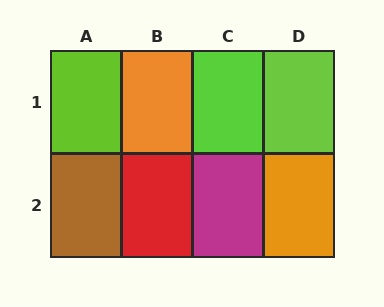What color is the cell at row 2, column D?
Orange.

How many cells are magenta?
1 cell is magenta.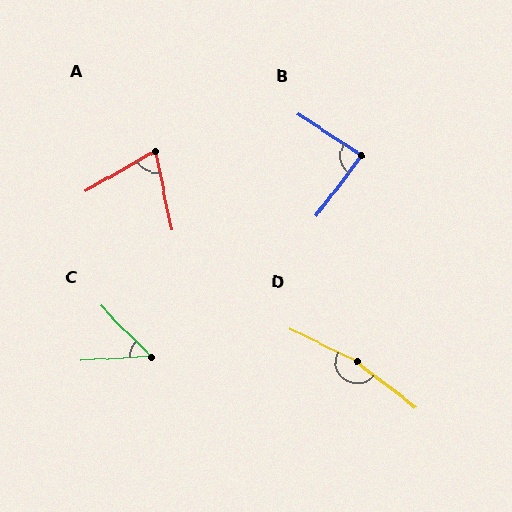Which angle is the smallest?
C, at approximately 49 degrees.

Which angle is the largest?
D, at approximately 168 degrees.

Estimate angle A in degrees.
Approximately 72 degrees.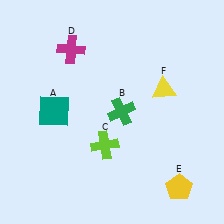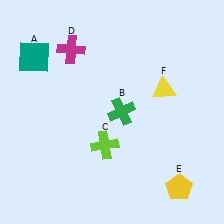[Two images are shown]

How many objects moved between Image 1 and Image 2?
1 object moved between the two images.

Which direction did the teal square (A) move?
The teal square (A) moved up.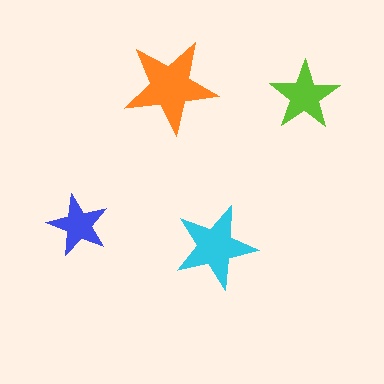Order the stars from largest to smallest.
the orange one, the cyan one, the lime one, the blue one.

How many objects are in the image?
There are 4 objects in the image.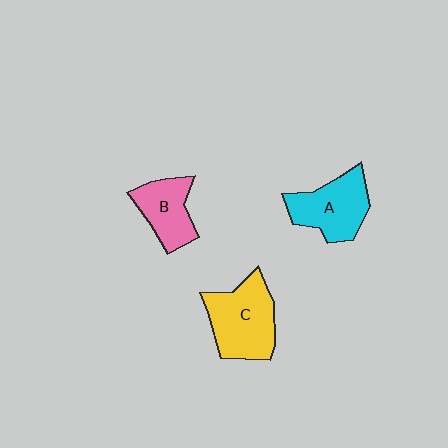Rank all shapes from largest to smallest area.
From largest to smallest: C (yellow), A (cyan), B (pink).